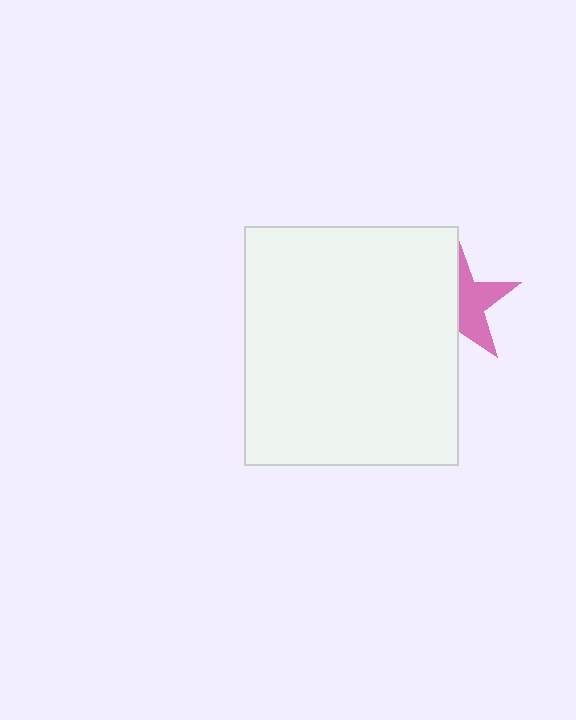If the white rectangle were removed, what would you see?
You would see the complete pink star.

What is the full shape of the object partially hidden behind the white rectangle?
The partially hidden object is a pink star.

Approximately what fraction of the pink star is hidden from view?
Roughly 53% of the pink star is hidden behind the white rectangle.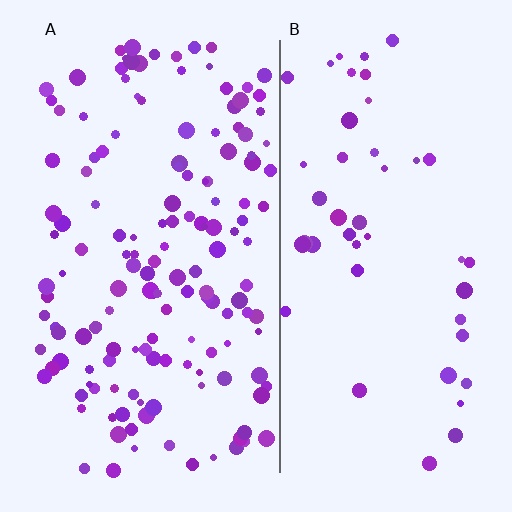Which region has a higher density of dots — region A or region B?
A (the left).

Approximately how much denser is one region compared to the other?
Approximately 3.2× — region A over region B.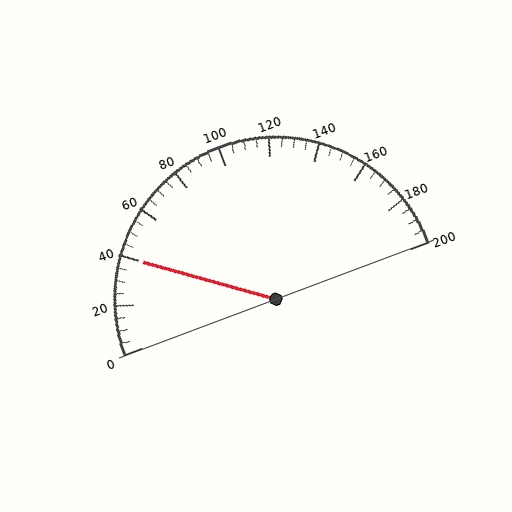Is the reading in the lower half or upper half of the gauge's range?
The reading is in the lower half of the range (0 to 200).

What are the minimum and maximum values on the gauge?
The gauge ranges from 0 to 200.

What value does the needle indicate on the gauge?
The needle indicates approximately 40.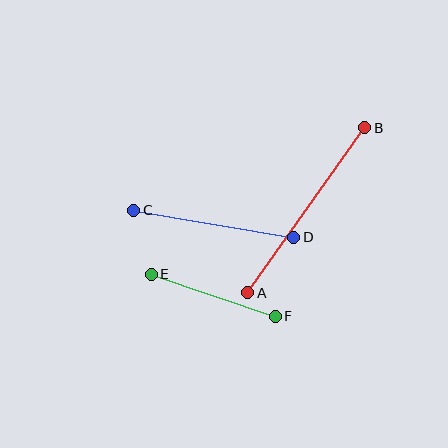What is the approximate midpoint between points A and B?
The midpoint is at approximately (306, 210) pixels.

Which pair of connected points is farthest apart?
Points A and B are farthest apart.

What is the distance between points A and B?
The distance is approximately 202 pixels.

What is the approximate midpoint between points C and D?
The midpoint is at approximately (214, 224) pixels.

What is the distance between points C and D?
The distance is approximately 162 pixels.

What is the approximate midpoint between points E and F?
The midpoint is at approximately (213, 295) pixels.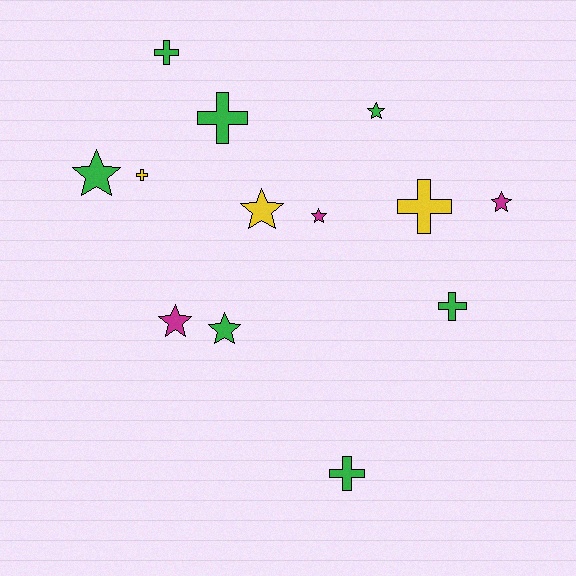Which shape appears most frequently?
Star, with 7 objects.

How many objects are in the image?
There are 13 objects.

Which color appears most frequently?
Green, with 7 objects.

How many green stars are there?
There are 3 green stars.